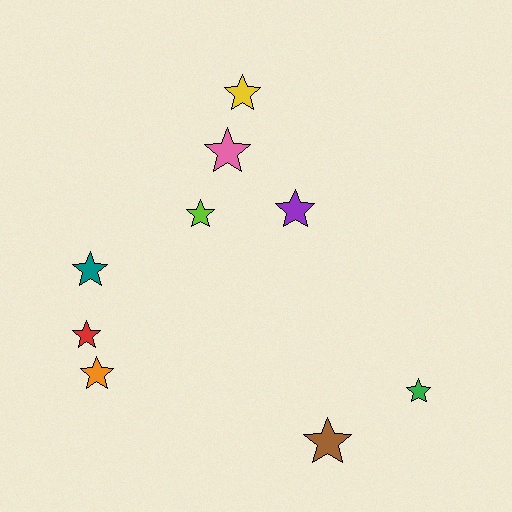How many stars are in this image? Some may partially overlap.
There are 9 stars.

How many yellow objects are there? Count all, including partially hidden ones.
There is 1 yellow object.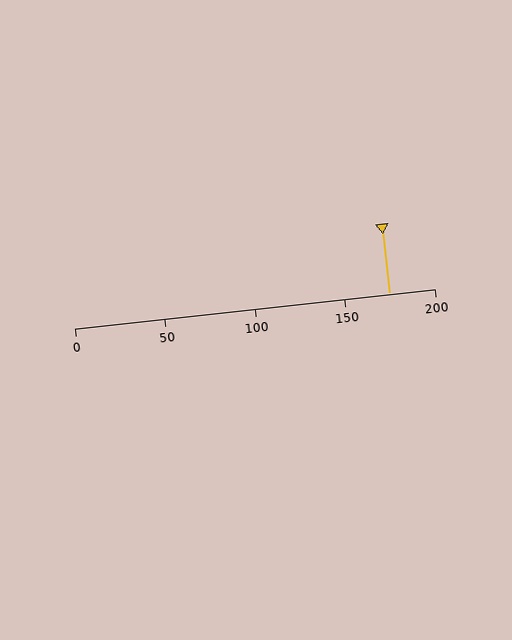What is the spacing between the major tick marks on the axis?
The major ticks are spaced 50 apart.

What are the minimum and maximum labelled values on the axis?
The axis runs from 0 to 200.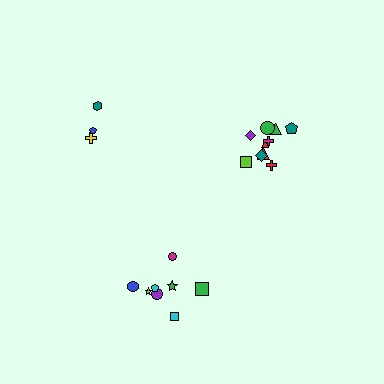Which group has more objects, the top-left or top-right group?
The top-right group.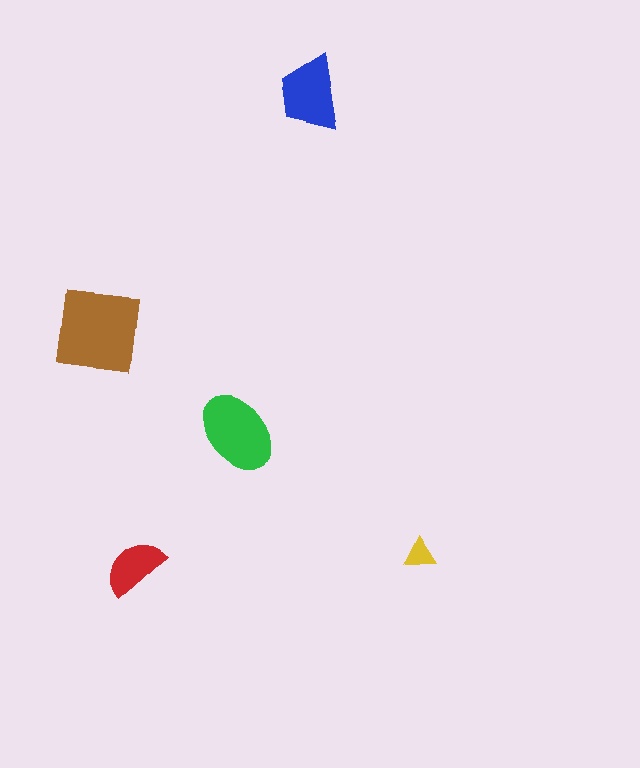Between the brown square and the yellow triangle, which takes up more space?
The brown square.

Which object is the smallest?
The yellow triangle.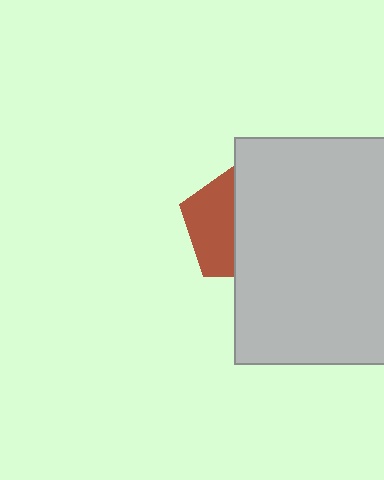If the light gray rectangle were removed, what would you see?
You would see the complete brown pentagon.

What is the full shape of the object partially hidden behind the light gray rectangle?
The partially hidden object is a brown pentagon.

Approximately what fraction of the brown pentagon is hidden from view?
Roughly 59% of the brown pentagon is hidden behind the light gray rectangle.